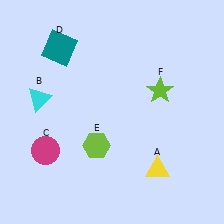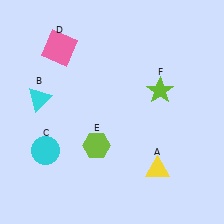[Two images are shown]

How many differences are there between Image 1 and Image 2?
There are 2 differences between the two images.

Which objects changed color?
C changed from magenta to cyan. D changed from teal to pink.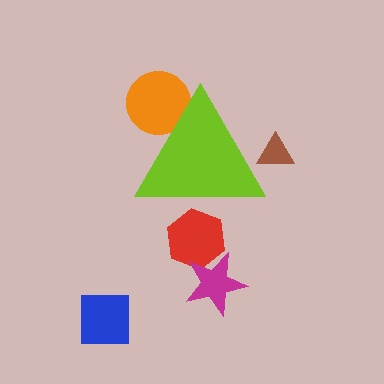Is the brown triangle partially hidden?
Yes, the brown triangle is partially hidden behind the lime triangle.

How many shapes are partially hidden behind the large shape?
3 shapes are partially hidden.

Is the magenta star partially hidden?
No, the magenta star is fully visible.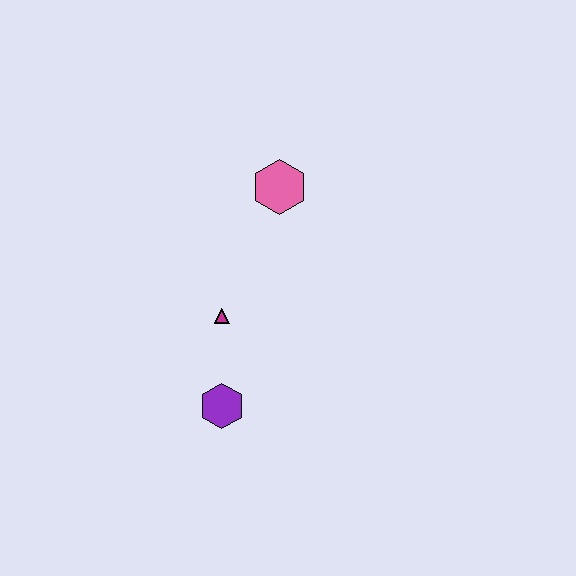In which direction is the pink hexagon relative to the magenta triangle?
The pink hexagon is above the magenta triangle.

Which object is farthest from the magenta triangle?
The pink hexagon is farthest from the magenta triangle.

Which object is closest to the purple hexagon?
The magenta triangle is closest to the purple hexagon.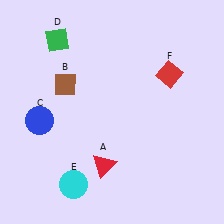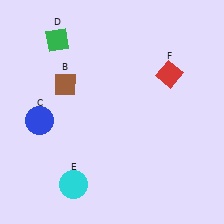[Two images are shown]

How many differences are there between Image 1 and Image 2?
There is 1 difference between the two images.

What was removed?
The red triangle (A) was removed in Image 2.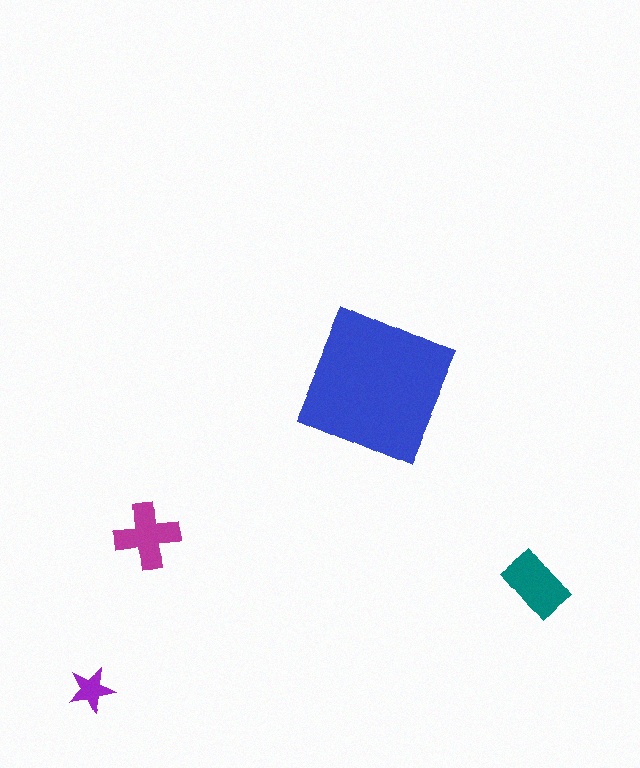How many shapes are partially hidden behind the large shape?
0 shapes are partially hidden.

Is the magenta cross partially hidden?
No, the magenta cross is fully visible.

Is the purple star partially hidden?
No, the purple star is fully visible.